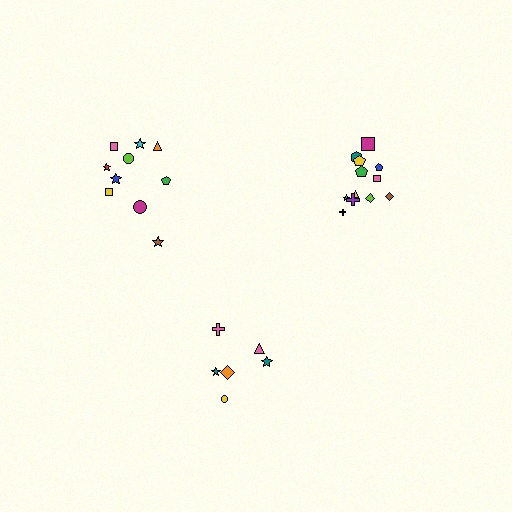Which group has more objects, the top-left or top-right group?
The top-right group.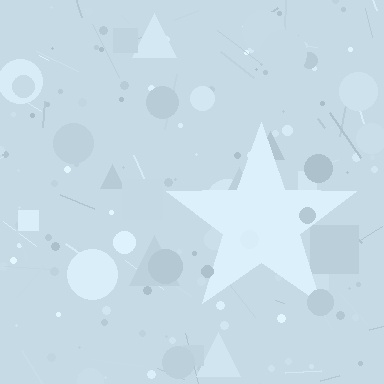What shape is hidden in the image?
A star is hidden in the image.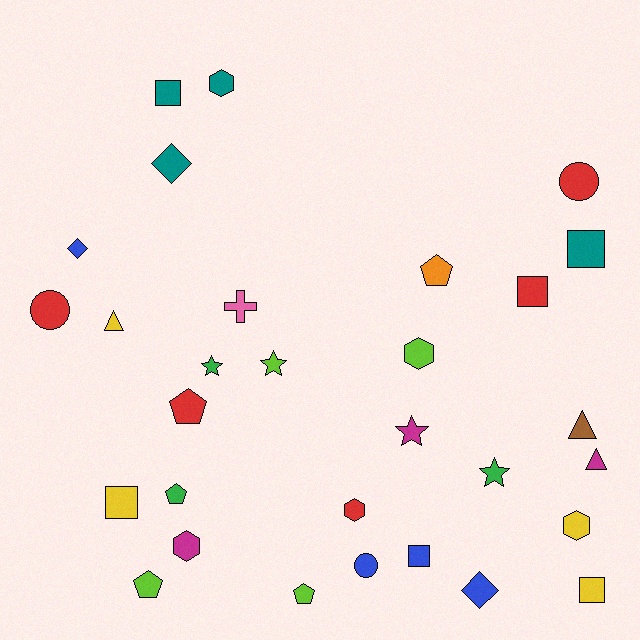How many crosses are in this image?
There is 1 cross.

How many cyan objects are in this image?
There are no cyan objects.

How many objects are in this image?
There are 30 objects.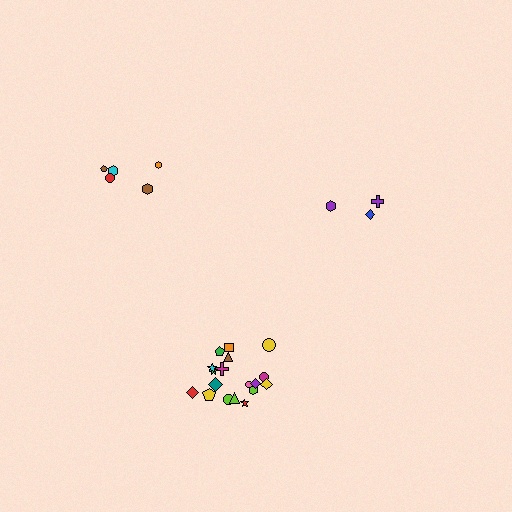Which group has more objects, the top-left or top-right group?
The top-left group.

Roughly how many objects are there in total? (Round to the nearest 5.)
Roughly 25 objects in total.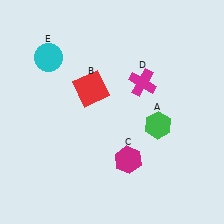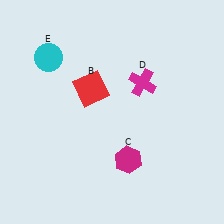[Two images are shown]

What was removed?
The green hexagon (A) was removed in Image 2.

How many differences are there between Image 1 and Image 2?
There is 1 difference between the two images.